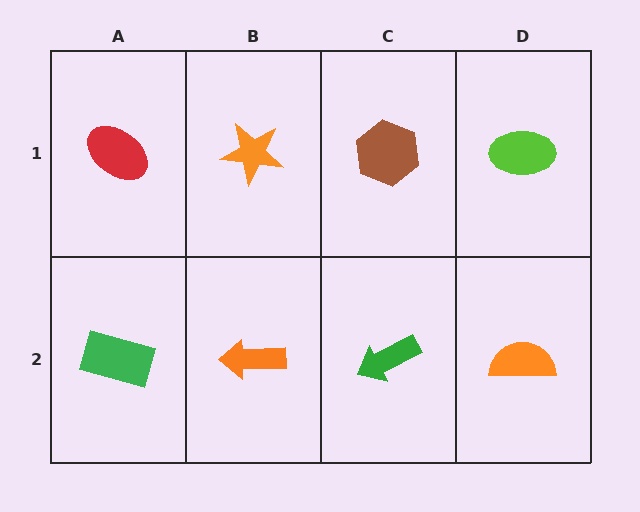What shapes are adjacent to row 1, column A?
A green rectangle (row 2, column A), an orange star (row 1, column B).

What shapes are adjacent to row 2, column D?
A lime ellipse (row 1, column D), a green arrow (row 2, column C).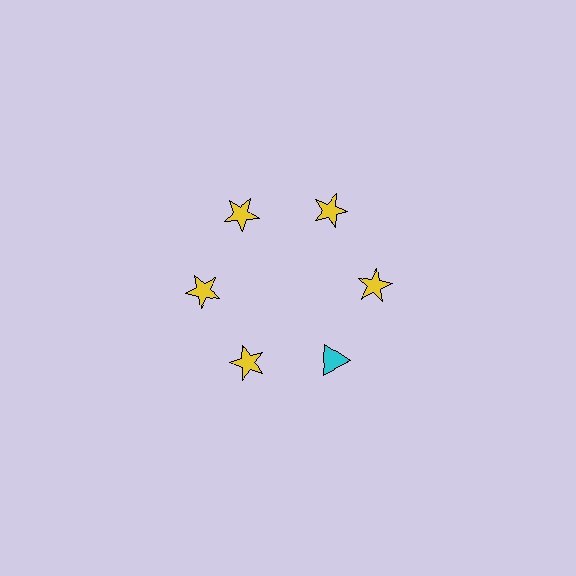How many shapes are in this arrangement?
There are 6 shapes arranged in a ring pattern.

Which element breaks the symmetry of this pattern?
The cyan triangle at roughly the 5 o'clock position breaks the symmetry. All other shapes are yellow stars.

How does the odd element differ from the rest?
It differs in both color (cyan instead of yellow) and shape (triangle instead of star).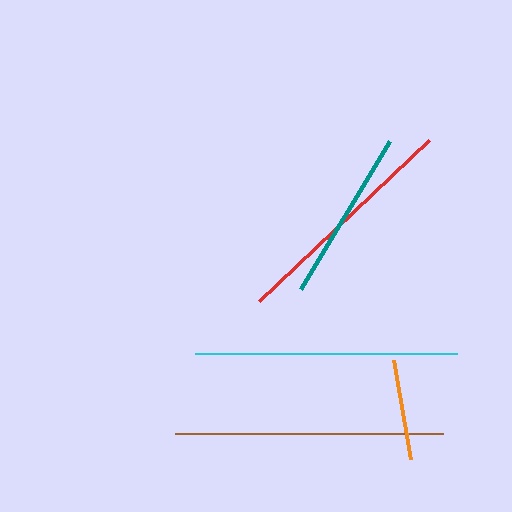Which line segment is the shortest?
The orange line is the shortest at approximately 100 pixels.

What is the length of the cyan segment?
The cyan segment is approximately 262 pixels long.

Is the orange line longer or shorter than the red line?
The red line is longer than the orange line.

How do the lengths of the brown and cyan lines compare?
The brown and cyan lines are approximately the same length.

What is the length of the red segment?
The red segment is approximately 234 pixels long.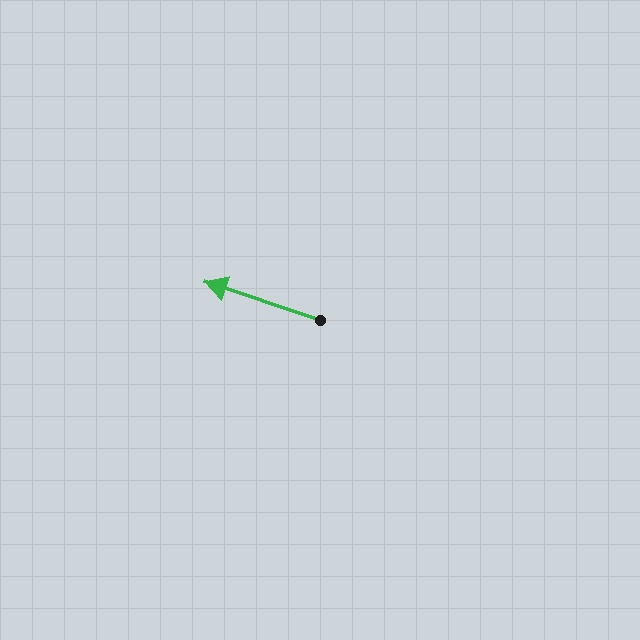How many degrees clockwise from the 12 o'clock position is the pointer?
Approximately 288 degrees.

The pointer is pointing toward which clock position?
Roughly 10 o'clock.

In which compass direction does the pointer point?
West.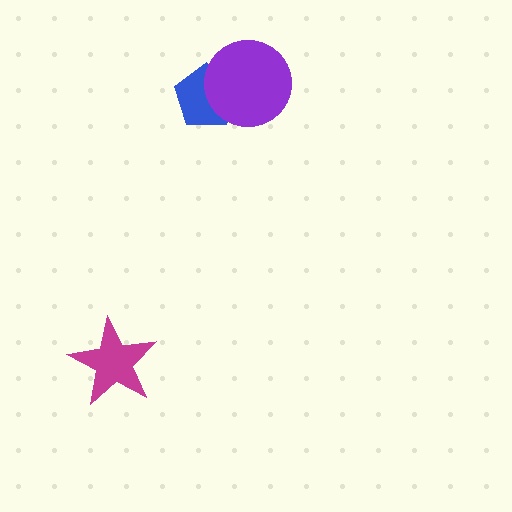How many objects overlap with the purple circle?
1 object overlaps with the purple circle.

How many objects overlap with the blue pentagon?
1 object overlaps with the blue pentagon.